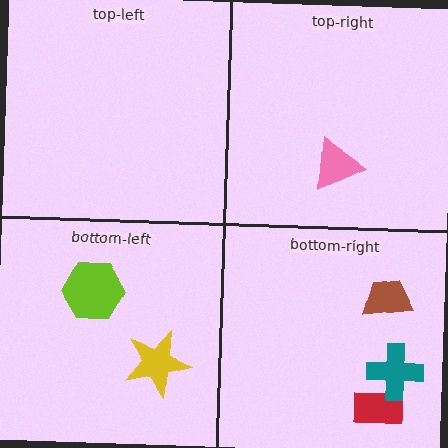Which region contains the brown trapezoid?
The bottom-right region.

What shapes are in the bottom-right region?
The red rectangle, the teal cross, the brown trapezoid.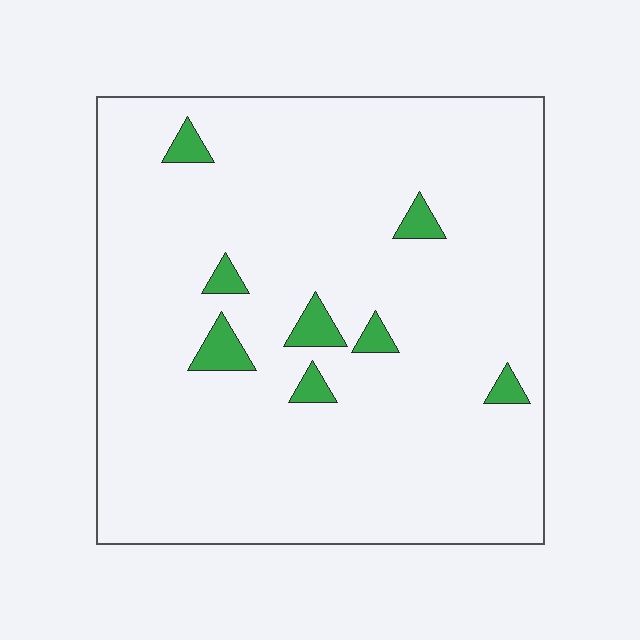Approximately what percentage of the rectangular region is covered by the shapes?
Approximately 5%.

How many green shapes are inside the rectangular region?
8.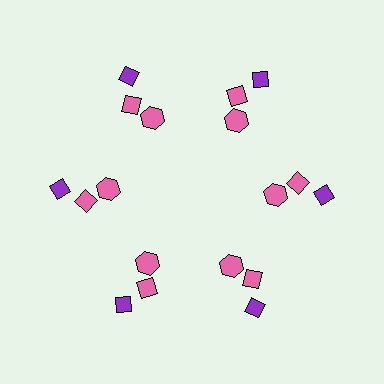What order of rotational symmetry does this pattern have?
This pattern has 6-fold rotational symmetry.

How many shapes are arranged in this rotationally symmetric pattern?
There are 18 shapes, arranged in 6 groups of 3.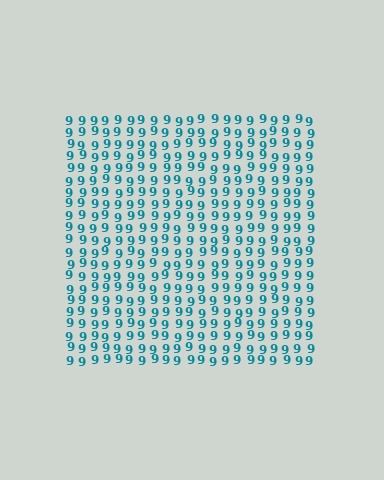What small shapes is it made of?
It is made of small digit 9's.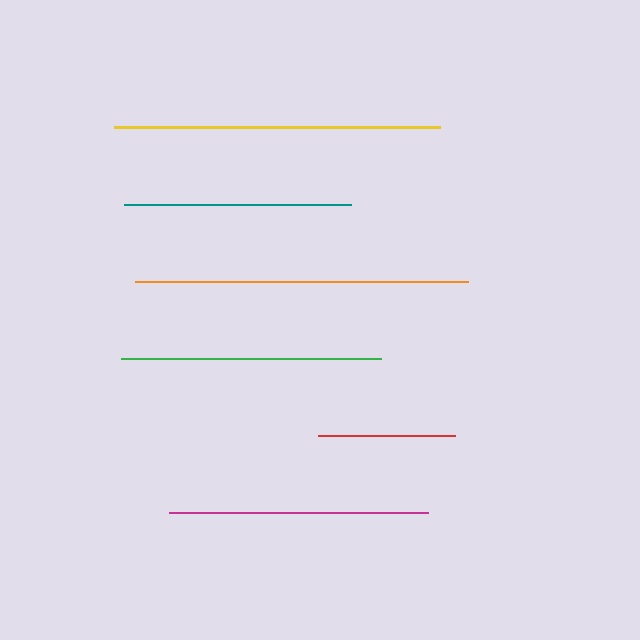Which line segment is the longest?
The orange line is the longest at approximately 334 pixels.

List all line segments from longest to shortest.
From longest to shortest: orange, yellow, green, magenta, teal, red.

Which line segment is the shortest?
The red line is the shortest at approximately 137 pixels.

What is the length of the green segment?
The green segment is approximately 259 pixels long.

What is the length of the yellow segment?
The yellow segment is approximately 326 pixels long.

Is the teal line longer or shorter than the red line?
The teal line is longer than the red line.